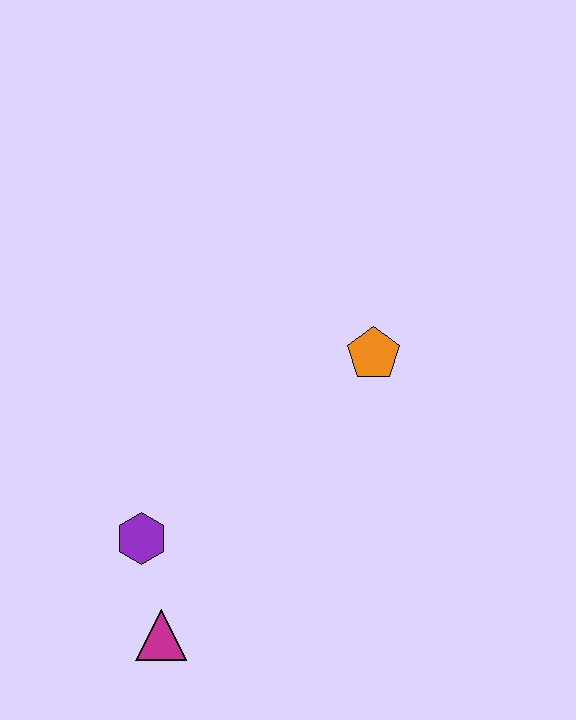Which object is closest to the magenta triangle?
The purple hexagon is closest to the magenta triangle.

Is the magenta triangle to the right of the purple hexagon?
Yes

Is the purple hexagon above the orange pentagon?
No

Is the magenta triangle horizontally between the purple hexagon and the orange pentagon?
Yes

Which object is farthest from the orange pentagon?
The magenta triangle is farthest from the orange pentagon.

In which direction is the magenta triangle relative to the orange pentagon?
The magenta triangle is below the orange pentagon.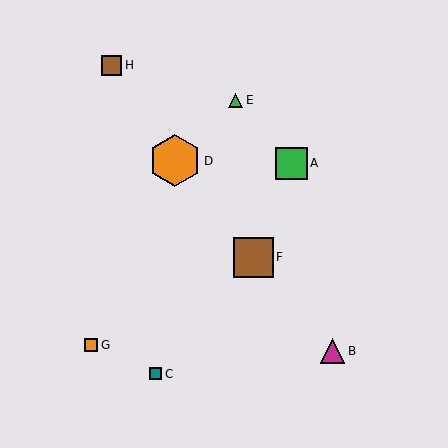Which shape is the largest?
The orange hexagon (labeled D) is the largest.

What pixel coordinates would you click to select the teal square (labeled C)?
Click at (155, 374) to select the teal square C.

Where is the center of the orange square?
The center of the orange square is at (91, 345).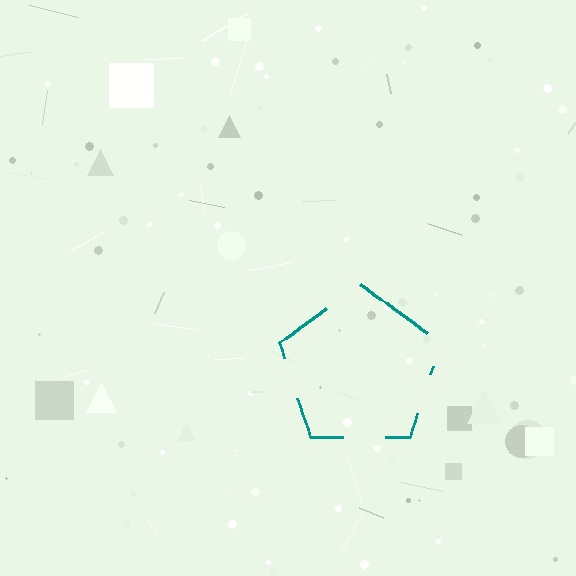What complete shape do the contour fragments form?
The contour fragments form a pentagon.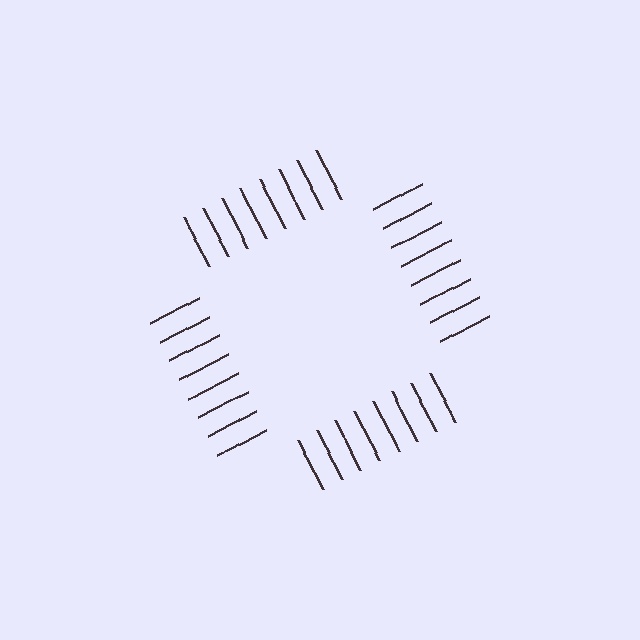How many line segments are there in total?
32 — 8 along each of the 4 edges.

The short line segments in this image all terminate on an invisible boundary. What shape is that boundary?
An illusory square — the line segments terminate on its edges but no continuous stroke is drawn.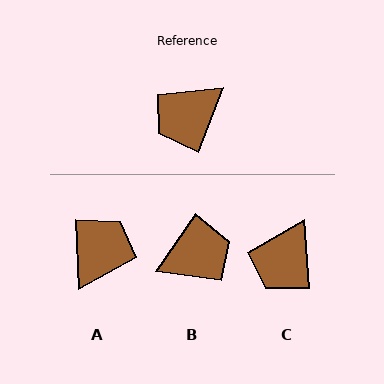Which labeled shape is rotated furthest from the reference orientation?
B, about 167 degrees away.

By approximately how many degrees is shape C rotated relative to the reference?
Approximately 25 degrees counter-clockwise.